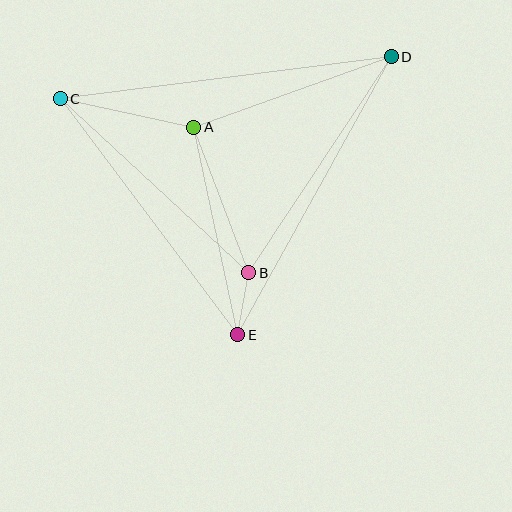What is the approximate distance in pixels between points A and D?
The distance between A and D is approximately 210 pixels.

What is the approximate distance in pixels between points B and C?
The distance between B and C is approximately 257 pixels.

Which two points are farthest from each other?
Points C and D are farthest from each other.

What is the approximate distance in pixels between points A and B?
The distance between A and B is approximately 156 pixels.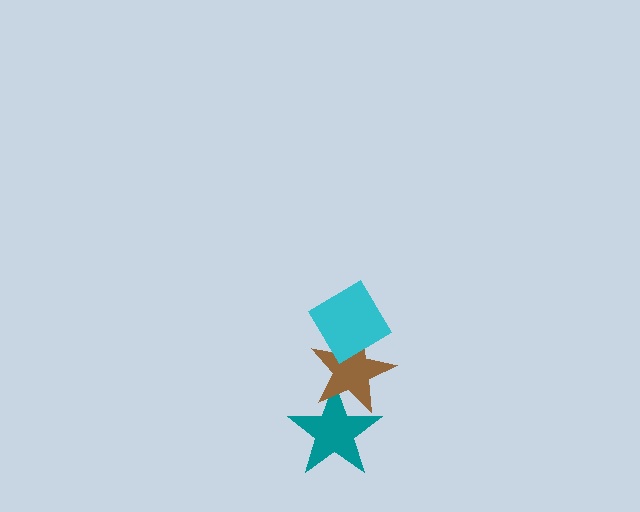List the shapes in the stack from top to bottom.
From top to bottom: the cyan diamond, the brown star, the teal star.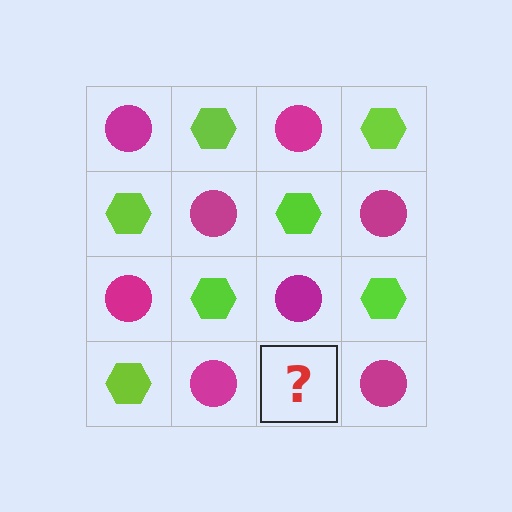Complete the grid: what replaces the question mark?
The question mark should be replaced with a lime hexagon.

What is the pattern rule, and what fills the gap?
The rule is that it alternates magenta circle and lime hexagon in a checkerboard pattern. The gap should be filled with a lime hexagon.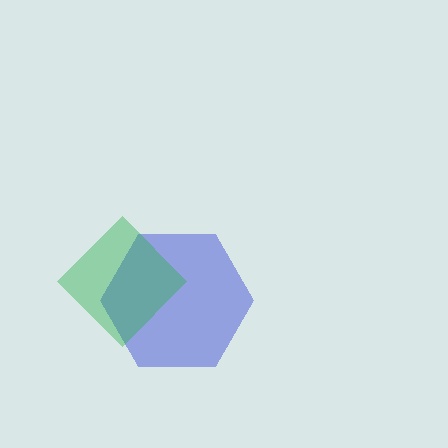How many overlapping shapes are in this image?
There are 2 overlapping shapes in the image.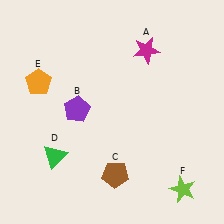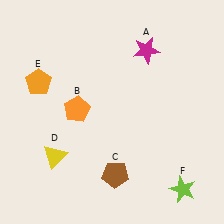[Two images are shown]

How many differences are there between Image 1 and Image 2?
There are 2 differences between the two images.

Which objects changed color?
B changed from purple to orange. D changed from green to yellow.